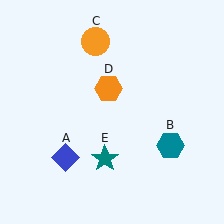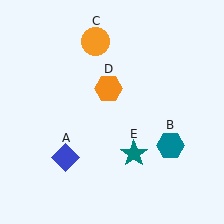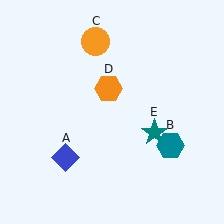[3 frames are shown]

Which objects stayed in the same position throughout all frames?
Blue diamond (object A) and teal hexagon (object B) and orange circle (object C) and orange hexagon (object D) remained stationary.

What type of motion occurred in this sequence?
The teal star (object E) rotated counterclockwise around the center of the scene.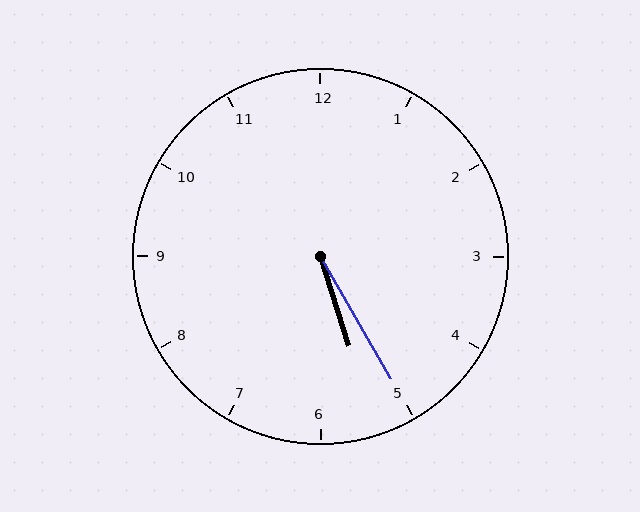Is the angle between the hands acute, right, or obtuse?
It is acute.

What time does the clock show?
5:25.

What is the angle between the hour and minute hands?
Approximately 12 degrees.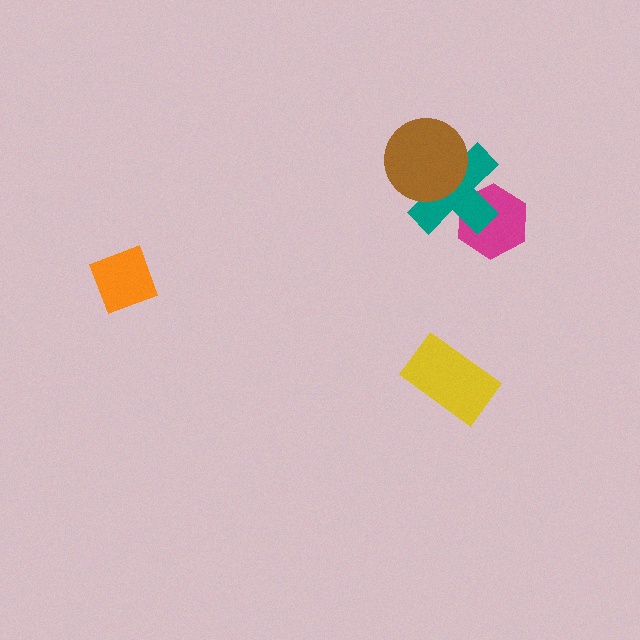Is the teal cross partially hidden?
Yes, it is partially covered by another shape.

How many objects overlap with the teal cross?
2 objects overlap with the teal cross.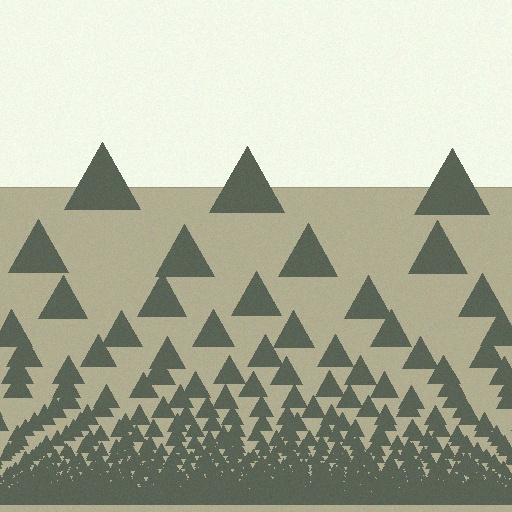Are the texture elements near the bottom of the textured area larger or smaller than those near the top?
Smaller. The gradient is inverted — elements near the bottom are smaller and denser.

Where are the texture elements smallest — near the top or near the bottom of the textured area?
Near the bottom.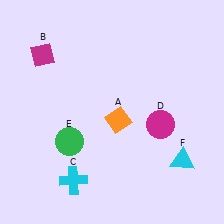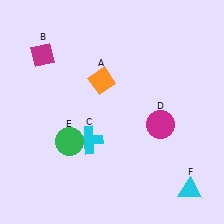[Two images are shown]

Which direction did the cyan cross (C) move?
The cyan cross (C) moved up.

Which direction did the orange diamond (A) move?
The orange diamond (A) moved up.